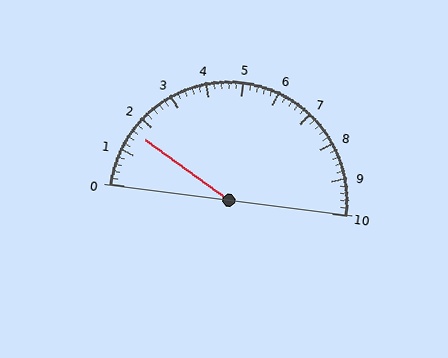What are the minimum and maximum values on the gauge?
The gauge ranges from 0 to 10.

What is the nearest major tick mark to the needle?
The nearest major tick mark is 2.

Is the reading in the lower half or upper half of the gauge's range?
The reading is in the lower half of the range (0 to 10).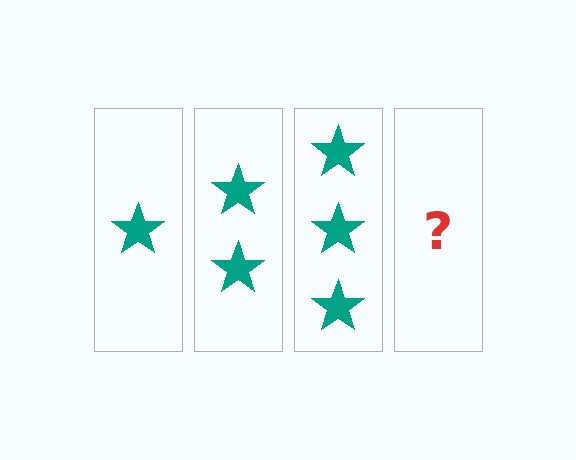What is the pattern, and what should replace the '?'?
The pattern is that each step adds one more star. The '?' should be 4 stars.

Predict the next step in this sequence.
The next step is 4 stars.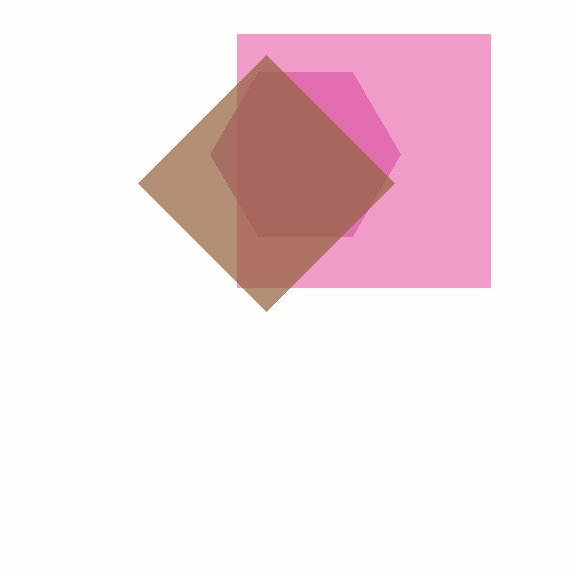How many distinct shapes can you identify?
There are 3 distinct shapes: a magenta hexagon, a pink square, a brown diamond.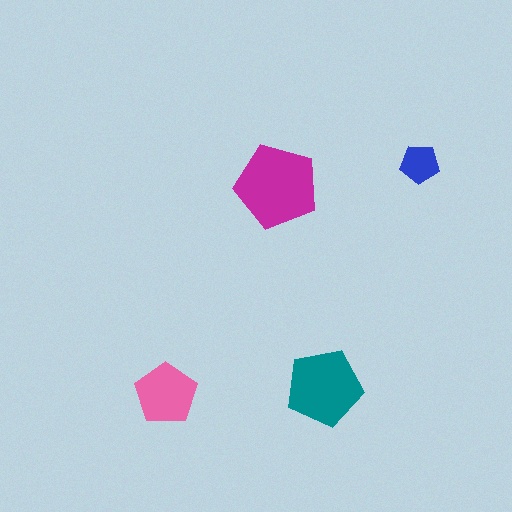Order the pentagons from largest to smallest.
the magenta one, the teal one, the pink one, the blue one.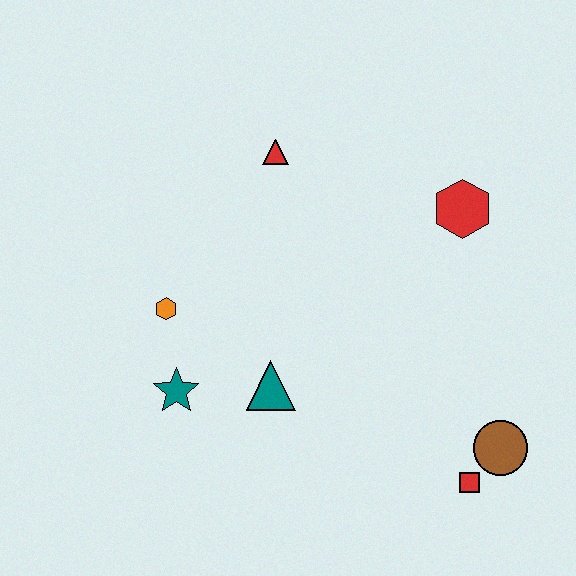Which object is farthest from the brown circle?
The red triangle is farthest from the brown circle.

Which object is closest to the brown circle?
The red square is closest to the brown circle.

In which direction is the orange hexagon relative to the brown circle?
The orange hexagon is to the left of the brown circle.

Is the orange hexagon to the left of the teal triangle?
Yes